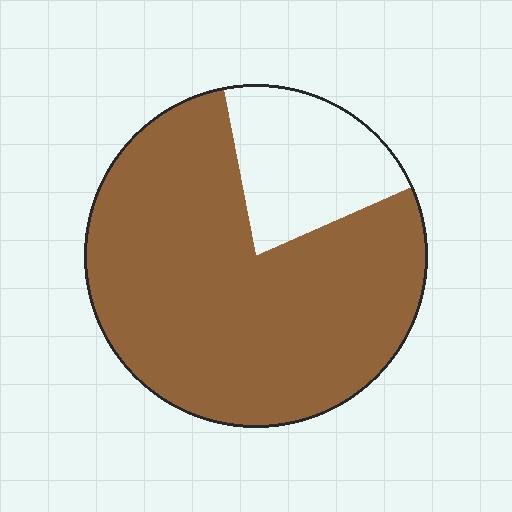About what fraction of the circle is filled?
About four fifths (4/5).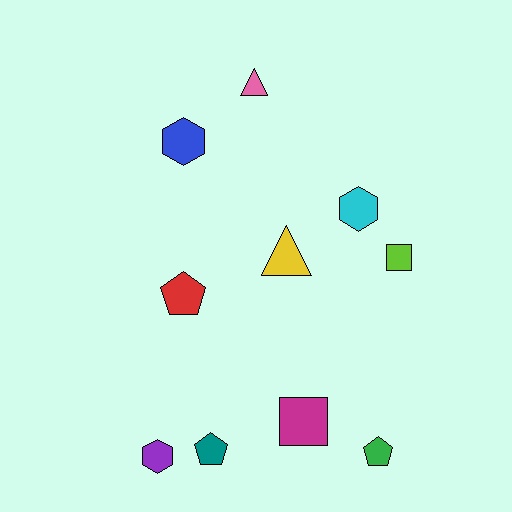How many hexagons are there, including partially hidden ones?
There are 3 hexagons.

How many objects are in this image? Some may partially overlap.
There are 10 objects.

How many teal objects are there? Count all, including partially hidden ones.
There is 1 teal object.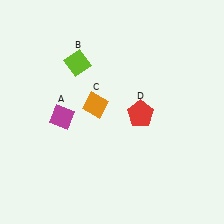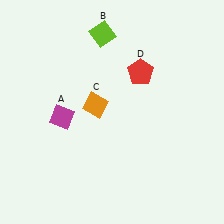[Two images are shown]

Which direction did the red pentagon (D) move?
The red pentagon (D) moved up.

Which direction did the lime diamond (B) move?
The lime diamond (B) moved up.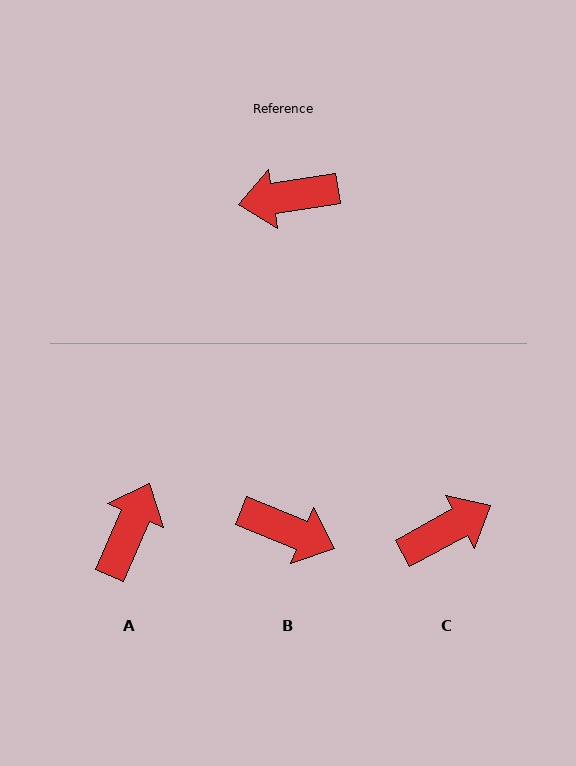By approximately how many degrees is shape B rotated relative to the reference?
Approximately 149 degrees counter-clockwise.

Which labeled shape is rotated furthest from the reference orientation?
C, about 161 degrees away.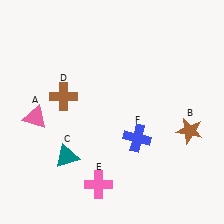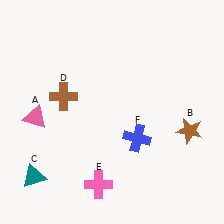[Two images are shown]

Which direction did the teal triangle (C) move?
The teal triangle (C) moved left.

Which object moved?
The teal triangle (C) moved left.